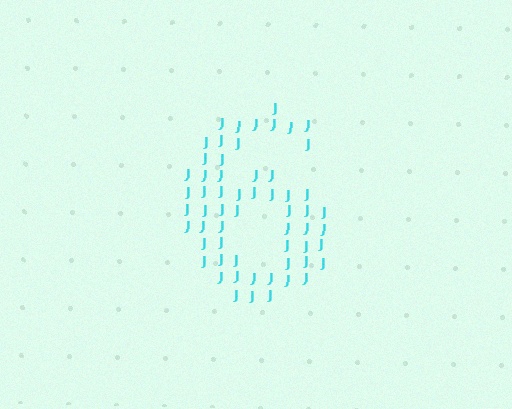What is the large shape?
The large shape is the digit 6.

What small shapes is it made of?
It is made of small letter J's.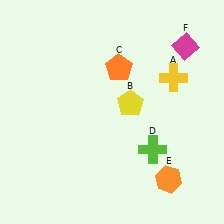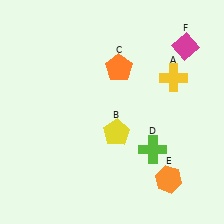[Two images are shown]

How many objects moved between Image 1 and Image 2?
1 object moved between the two images.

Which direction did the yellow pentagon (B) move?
The yellow pentagon (B) moved down.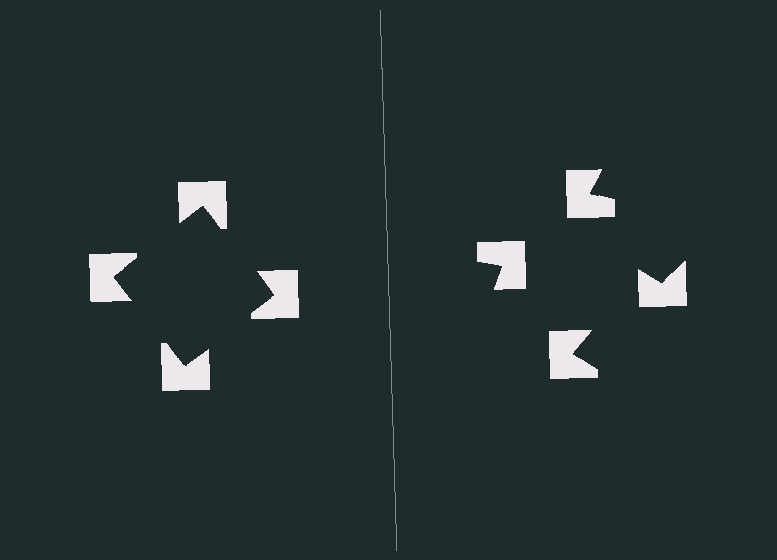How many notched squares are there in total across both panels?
8 — 4 on each side.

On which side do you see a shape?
An illusory square appears on the left side. On the right side the wedge cuts are rotated, so no coherent shape forms.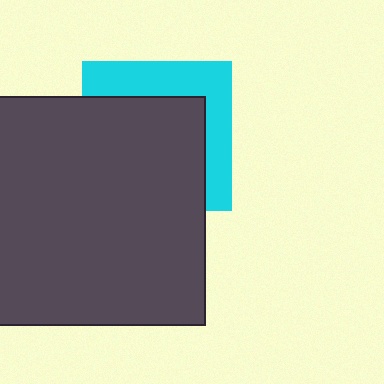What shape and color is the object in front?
The object in front is a dark gray square.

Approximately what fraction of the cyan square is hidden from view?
Roughly 64% of the cyan square is hidden behind the dark gray square.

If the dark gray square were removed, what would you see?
You would see the complete cyan square.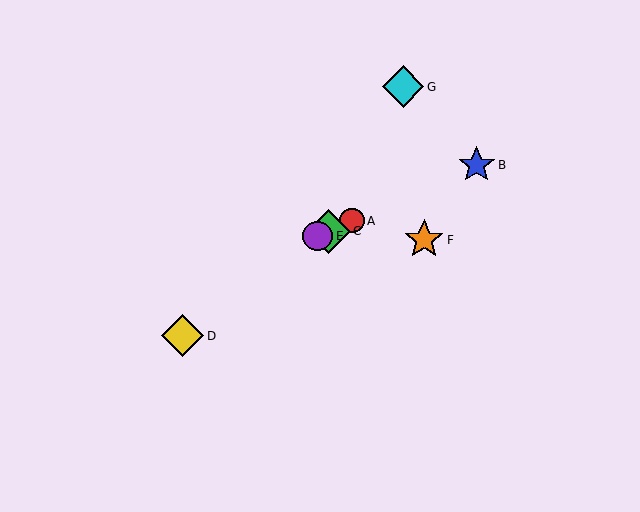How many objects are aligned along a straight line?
4 objects (A, B, C, E) are aligned along a straight line.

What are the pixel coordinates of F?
Object F is at (424, 240).